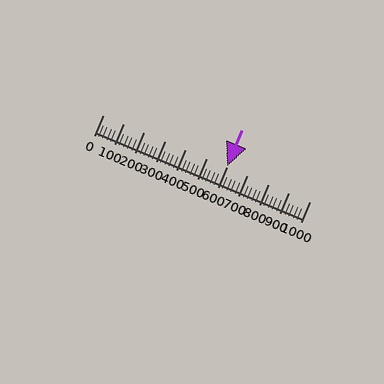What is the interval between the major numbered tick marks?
The major tick marks are spaced 100 units apart.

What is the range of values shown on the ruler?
The ruler shows values from 0 to 1000.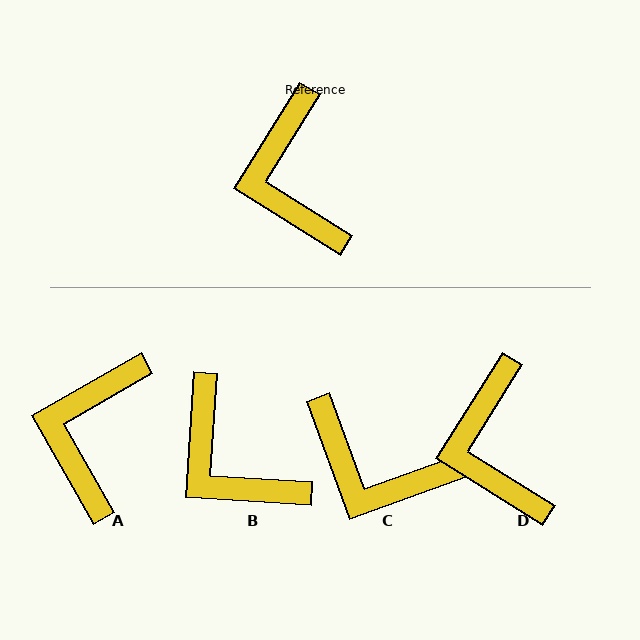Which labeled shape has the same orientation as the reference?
D.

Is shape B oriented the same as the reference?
No, it is off by about 28 degrees.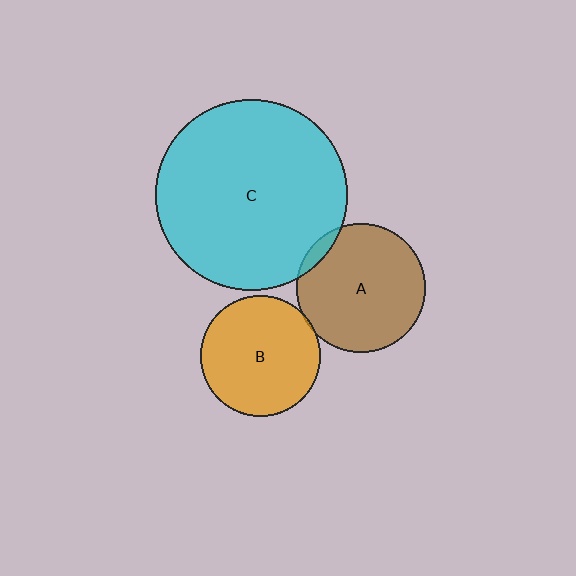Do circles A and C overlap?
Yes.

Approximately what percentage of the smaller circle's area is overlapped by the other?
Approximately 5%.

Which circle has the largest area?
Circle C (cyan).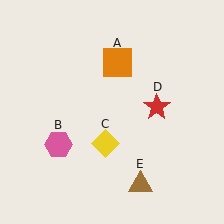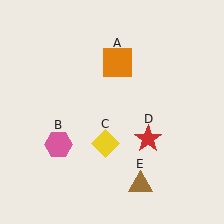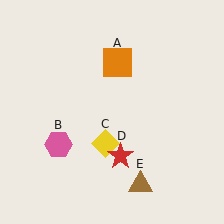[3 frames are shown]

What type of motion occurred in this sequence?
The red star (object D) rotated clockwise around the center of the scene.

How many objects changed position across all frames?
1 object changed position: red star (object D).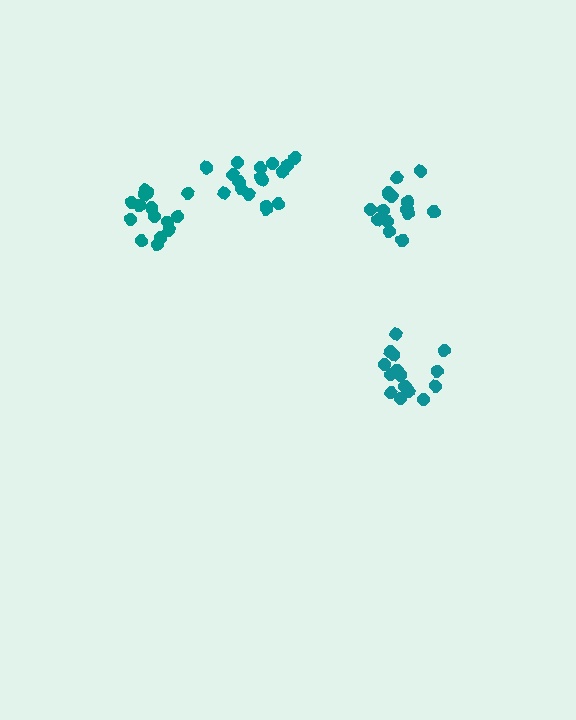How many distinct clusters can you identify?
There are 4 distinct clusters.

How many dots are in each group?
Group 1: 14 dots, Group 2: 15 dots, Group 3: 17 dots, Group 4: 16 dots (62 total).